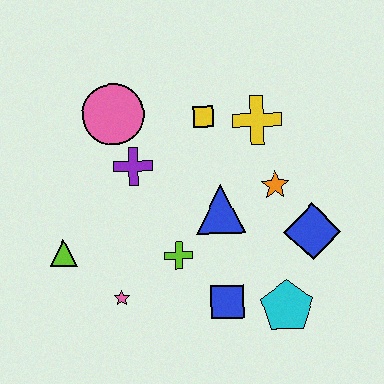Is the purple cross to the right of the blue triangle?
No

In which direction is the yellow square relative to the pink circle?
The yellow square is to the right of the pink circle.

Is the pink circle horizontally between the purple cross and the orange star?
No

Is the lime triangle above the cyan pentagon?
Yes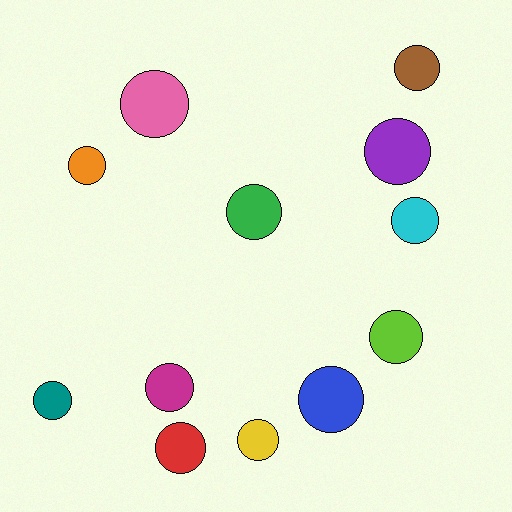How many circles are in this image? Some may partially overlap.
There are 12 circles.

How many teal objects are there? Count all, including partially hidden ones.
There is 1 teal object.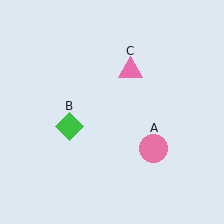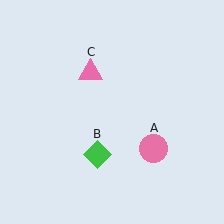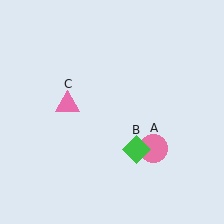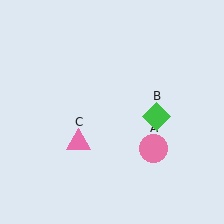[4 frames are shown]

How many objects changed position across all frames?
2 objects changed position: green diamond (object B), pink triangle (object C).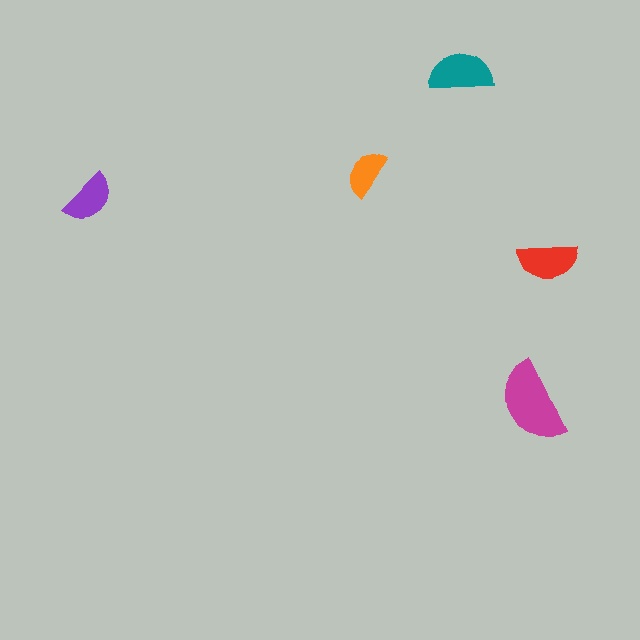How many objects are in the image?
There are 5 objects in the image.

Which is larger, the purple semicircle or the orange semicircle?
The purple one.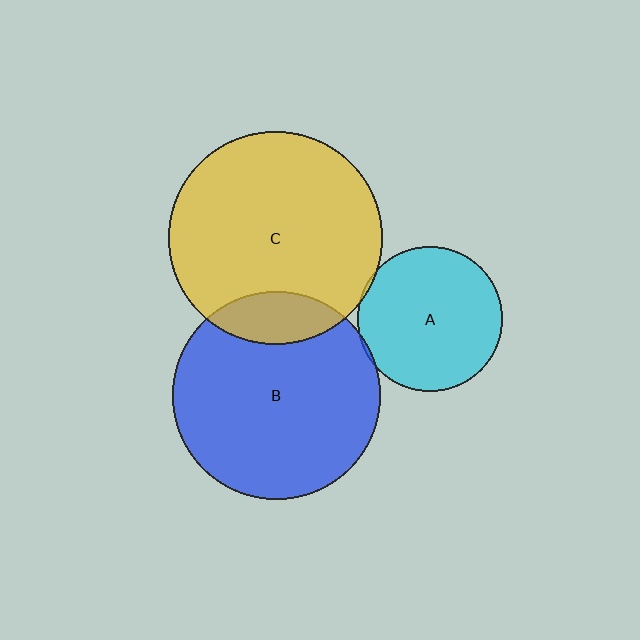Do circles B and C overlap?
Yes.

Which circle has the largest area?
Circle C (yellow).